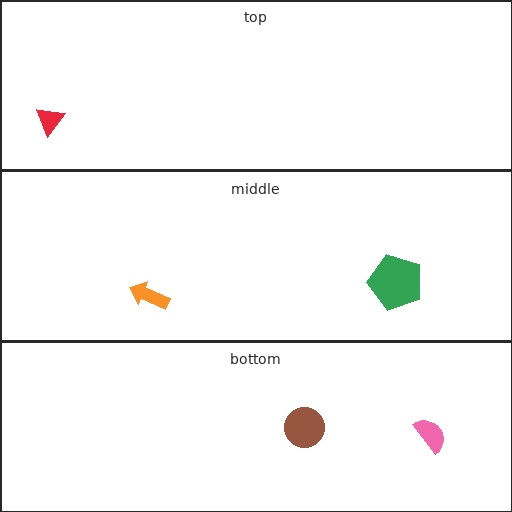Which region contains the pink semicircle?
The bottom region.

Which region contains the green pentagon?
The middle region.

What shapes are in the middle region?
The green pentagon, the orange arrow.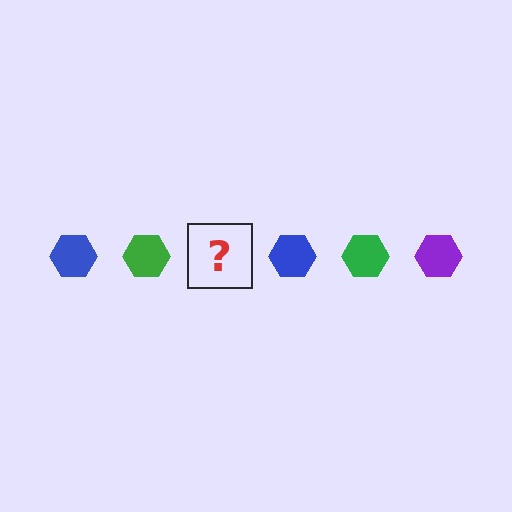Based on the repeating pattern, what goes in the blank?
The blank should be a purple hexagon.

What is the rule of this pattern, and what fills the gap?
The rule is that the pattern cycles through blue, green, purple hexagons. The gap should be filled with a purple hexagon.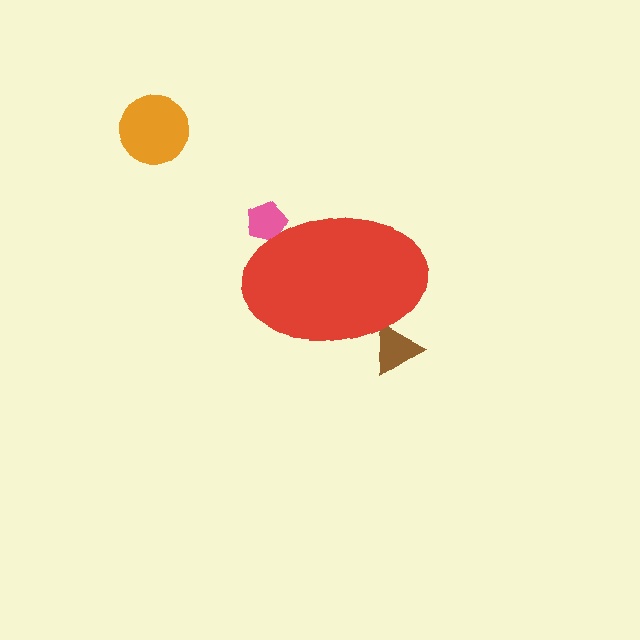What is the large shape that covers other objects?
A red ellipse.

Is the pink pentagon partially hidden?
Yes, the pink pentagon is partially hidden behind the red ellipse.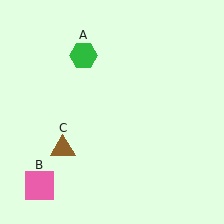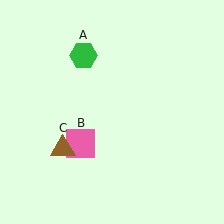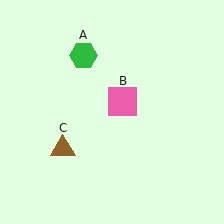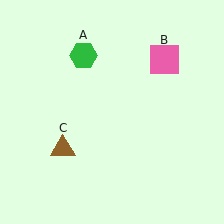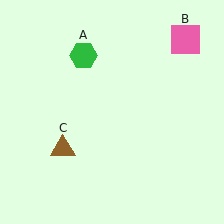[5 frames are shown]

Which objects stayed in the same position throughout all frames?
Green hexagon (object A) and brown triangle (object C) remained stationary.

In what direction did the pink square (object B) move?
The pink square (object B) moved up and to the right.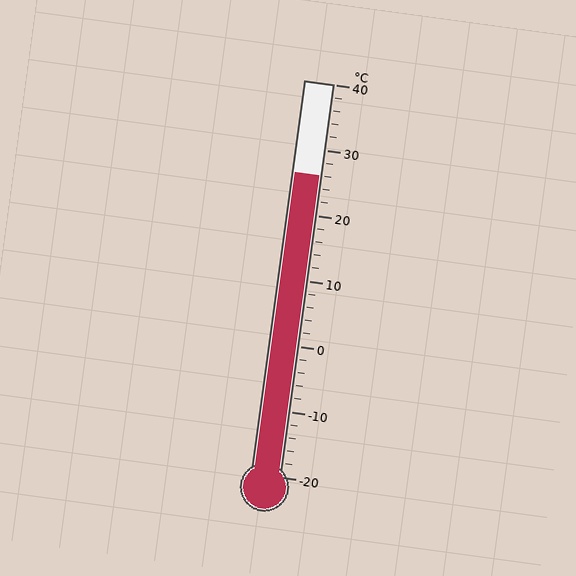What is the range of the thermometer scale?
The thermometer scale ranges from -20°C to 40°C.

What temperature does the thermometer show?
The thermometer shows approximately 26°C.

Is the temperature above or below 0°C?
The temperature is above 0°C.